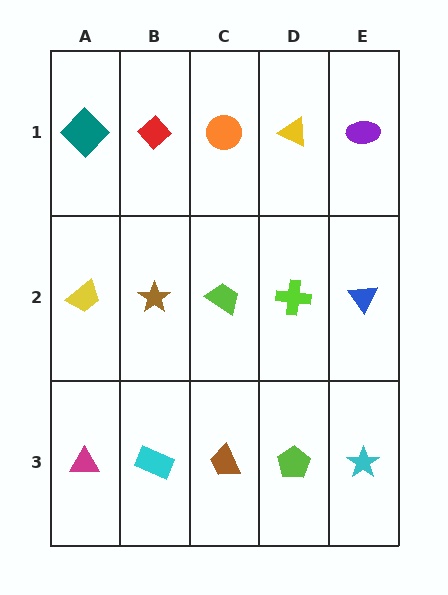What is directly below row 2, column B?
A cyan rectangle.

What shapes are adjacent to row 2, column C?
An orange circle (row 1, column C), a brown trapezoid (row 3, column C), a brown star (row 2, column B), a lime cross (row 2, column D).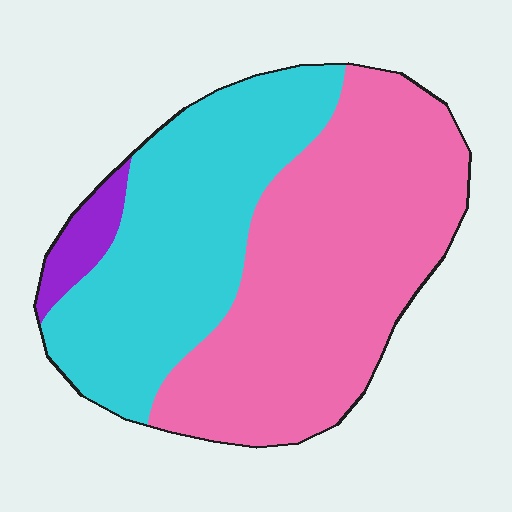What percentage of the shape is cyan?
Cyan takes up about two fifths (2/5) of the shape.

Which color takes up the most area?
Pink, at roughly 55%.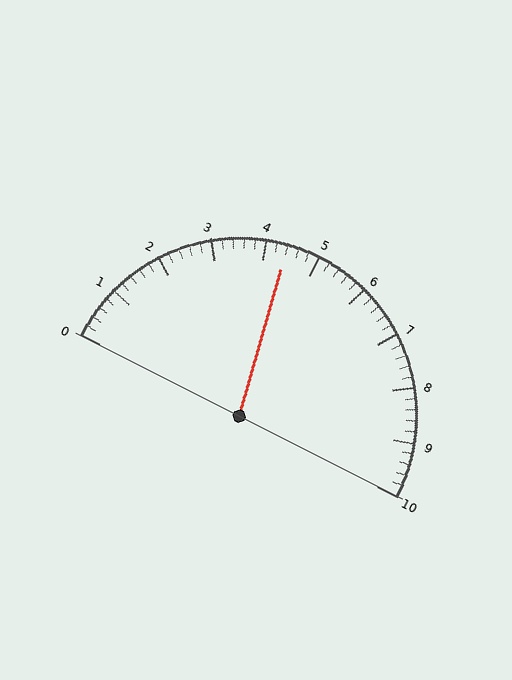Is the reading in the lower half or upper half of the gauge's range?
The reading is in the lower half of the range (0 to 10).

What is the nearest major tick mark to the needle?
The nearest major tick mark is 4.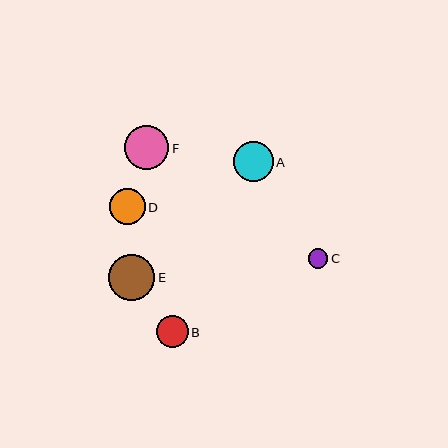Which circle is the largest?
Circle E is the largest with a size of approximately 46 pixels.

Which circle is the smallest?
Circle C is the smallest with a size of approximately 20 pixels.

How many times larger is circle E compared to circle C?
Circle E is approximately 2.4 times the size of circle C.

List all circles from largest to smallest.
From largest to smallest: E, F, A, D, B, C.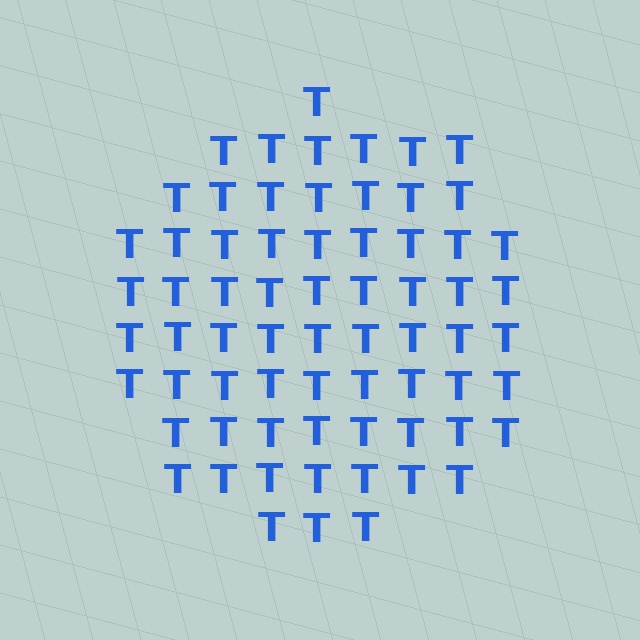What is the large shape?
The large shape is a circle.